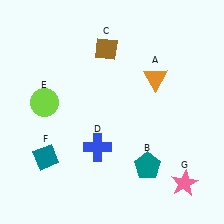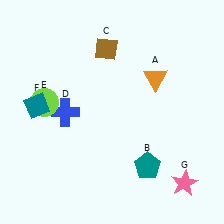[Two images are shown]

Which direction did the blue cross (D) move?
The blue cross (D) moved up.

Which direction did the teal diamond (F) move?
The teal diamond (F) moved up.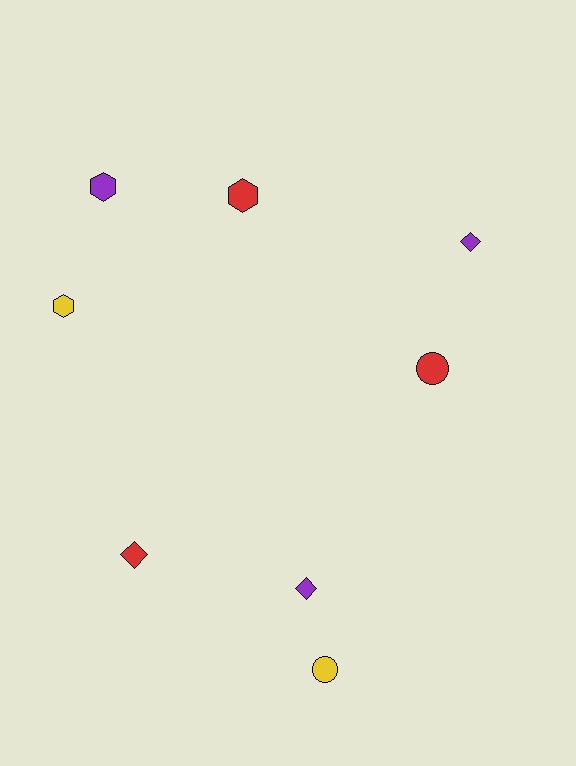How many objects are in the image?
There are 8 objects.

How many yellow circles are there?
There is 1 yellow circle.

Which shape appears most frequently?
Hexagon, with 3 objects.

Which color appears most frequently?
Purple, with 3 objects.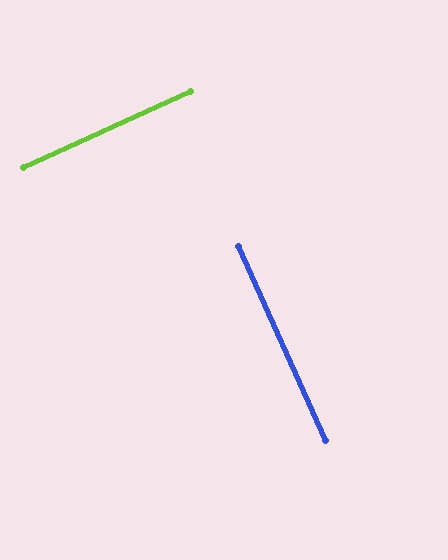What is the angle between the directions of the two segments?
Approximately 90 degrees.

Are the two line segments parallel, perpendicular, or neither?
Perpendicular — they meet at approximately 90°.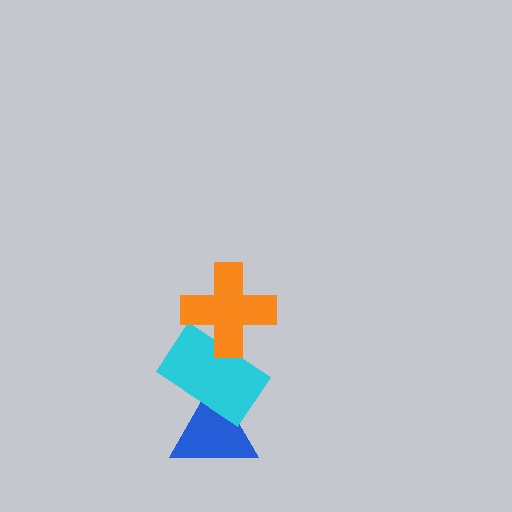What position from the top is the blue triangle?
The blue triangle is 3rd from the top.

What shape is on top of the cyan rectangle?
The orange cross is on top of the cyan rectangle.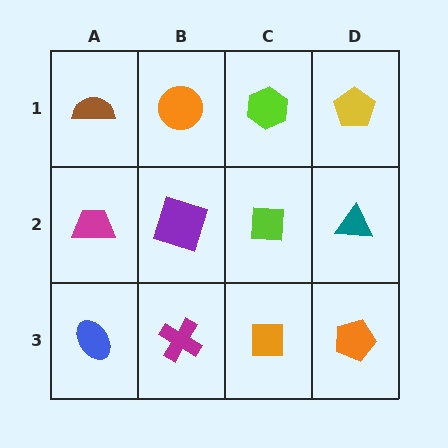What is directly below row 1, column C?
A lime square.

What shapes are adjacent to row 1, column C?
A lime square (row 2, column C), an orange circle (row 1, column B), a yellow pentagon (row 1, column D).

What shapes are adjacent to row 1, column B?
A purple square (row 2, column B), a brown semicircle (row 1, column A), a lime hexagon (row 1, column C).